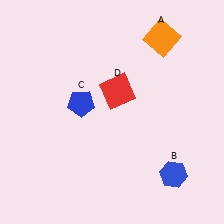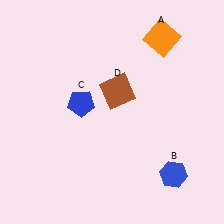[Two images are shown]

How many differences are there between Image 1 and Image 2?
There is 1 difference between the two images.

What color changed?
The square (D) changed from red in Image 1 to brown in Image 2.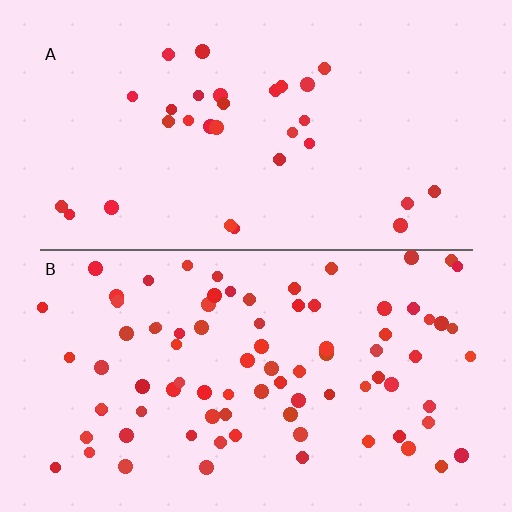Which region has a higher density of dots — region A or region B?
B (the bottom).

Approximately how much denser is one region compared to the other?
Approximately 2.7× — region B over region A.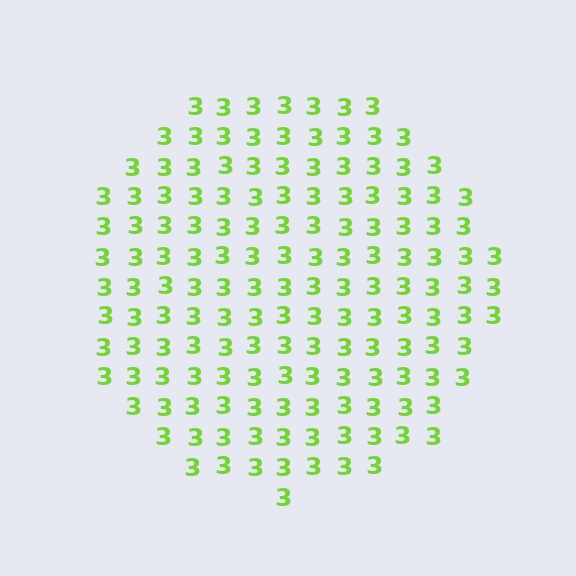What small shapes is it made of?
It is made of small digit 3's.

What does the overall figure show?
The overall figure shows a circle.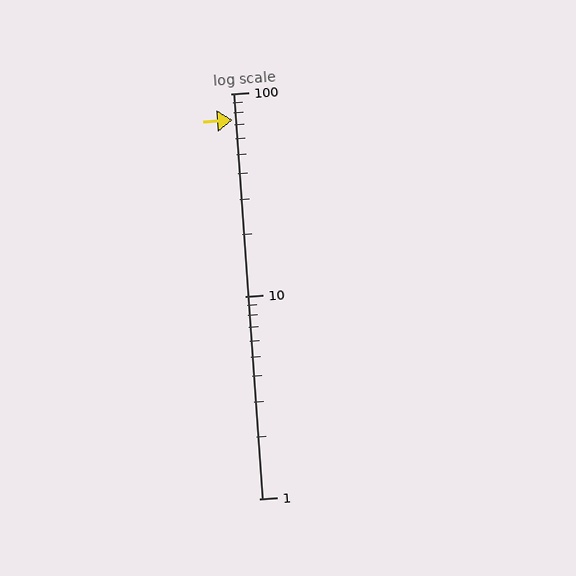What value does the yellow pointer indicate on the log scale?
The pointer indicates approximately 74.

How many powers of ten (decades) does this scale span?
The scale spans 2 decades, from 1 to 100.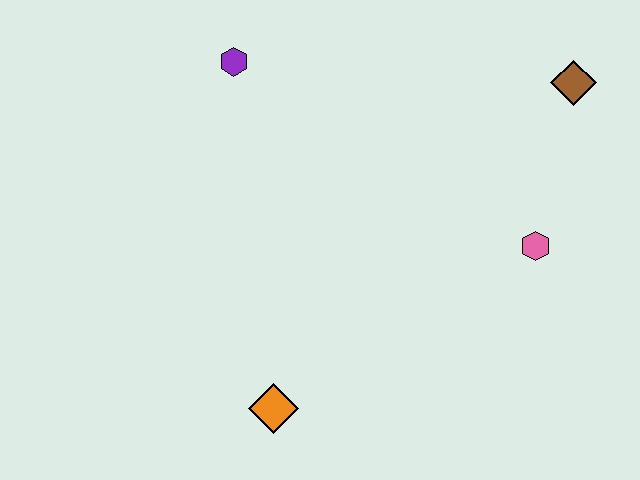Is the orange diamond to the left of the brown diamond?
Yes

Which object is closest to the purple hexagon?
The brown diamond is closest to the purple hexagon.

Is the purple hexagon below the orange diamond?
No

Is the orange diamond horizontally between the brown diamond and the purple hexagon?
Yes